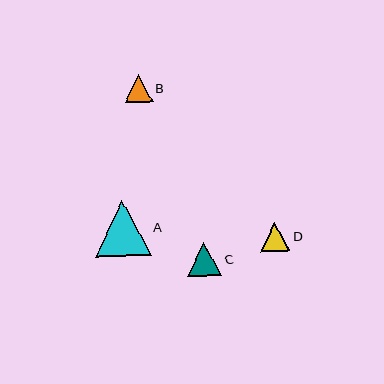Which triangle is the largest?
Triangle A is the largest with a size of approximately 56 pixels.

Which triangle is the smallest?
Triangle B is the smallest with a size of approximately 28 pixels.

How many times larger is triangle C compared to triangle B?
Triangle C is approximately 1.2 times the size of triangle B.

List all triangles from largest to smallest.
From largest to smallest: A, C, D, B.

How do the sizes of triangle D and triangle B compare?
Triangle D and triangle B are approximately the same size.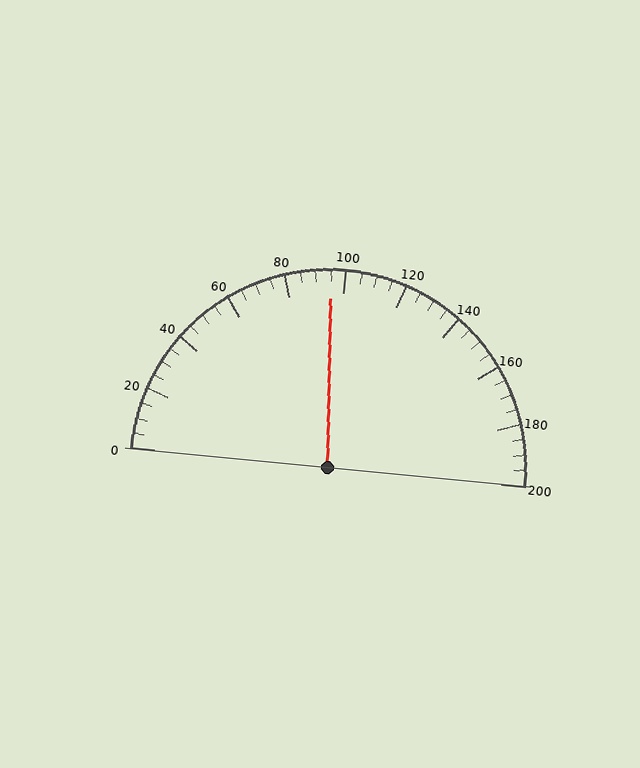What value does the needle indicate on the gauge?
The needle indicates approximately 95.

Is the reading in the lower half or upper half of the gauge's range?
The reading is in the lower half of the range (0 to 200).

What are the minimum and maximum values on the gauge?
The gauge ranges from 0 to 200.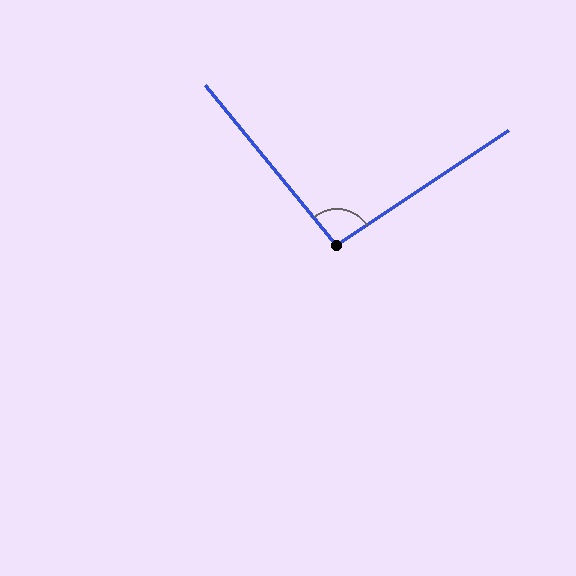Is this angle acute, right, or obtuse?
It is obtuse.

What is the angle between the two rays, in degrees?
Approximately 96 degrees.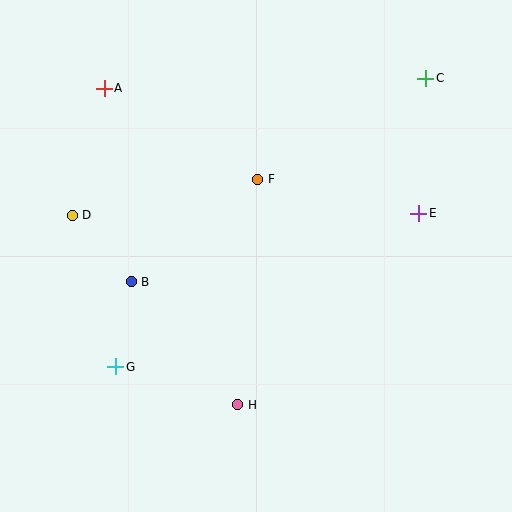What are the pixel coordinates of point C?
Point C is at (426, 78).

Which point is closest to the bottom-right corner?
Point H is closest to the bottom-right corner.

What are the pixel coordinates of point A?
Point A is at (104, 88).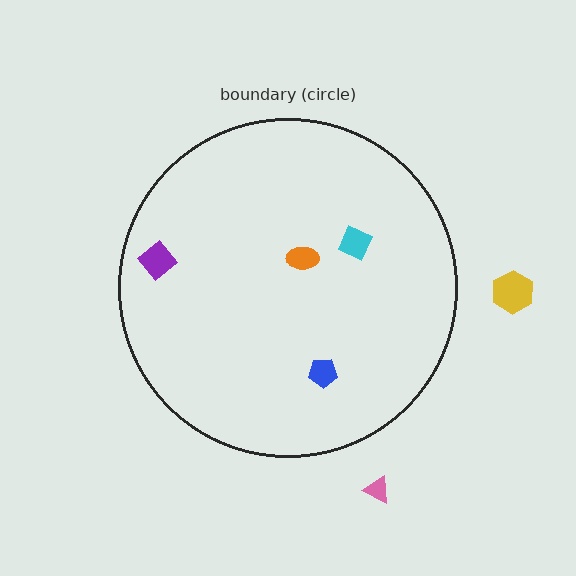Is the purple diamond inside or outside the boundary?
Inside.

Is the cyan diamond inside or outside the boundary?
Inside.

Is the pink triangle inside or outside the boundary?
Outside.